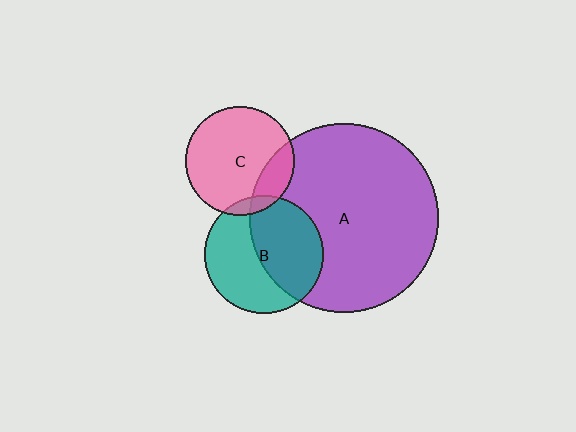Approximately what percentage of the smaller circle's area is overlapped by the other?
Approximately 50%.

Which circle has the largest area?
Circle A (purple).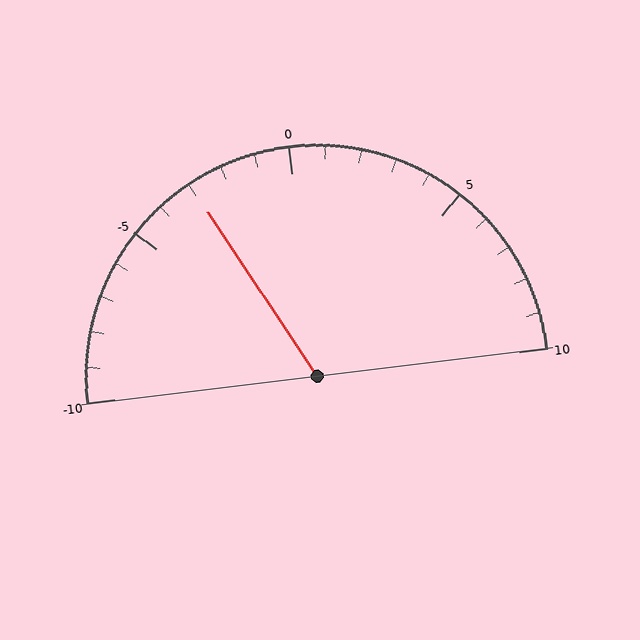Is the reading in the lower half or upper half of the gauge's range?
The reading is in the lower half of the range (-10 to 10).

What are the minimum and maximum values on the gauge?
The gauge ranges from -10 to 10.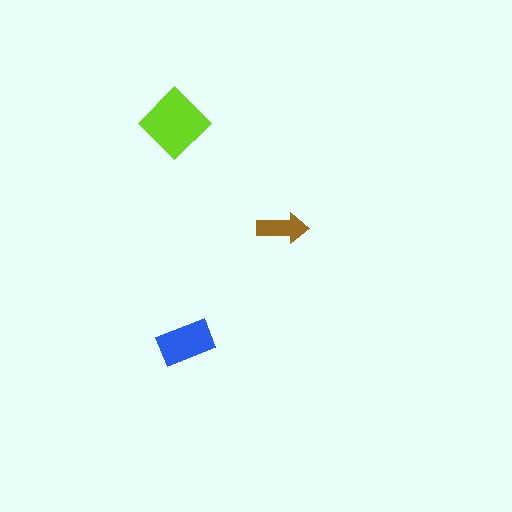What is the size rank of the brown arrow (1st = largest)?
3rd.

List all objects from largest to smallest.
The lime diamond, the blue rectangle, the brown arrow.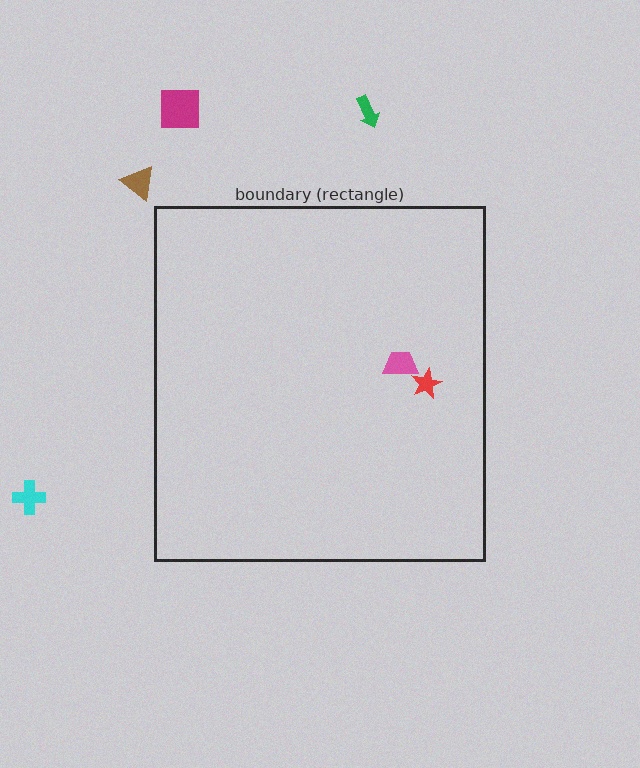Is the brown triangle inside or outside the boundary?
Outside.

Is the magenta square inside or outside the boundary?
Outside.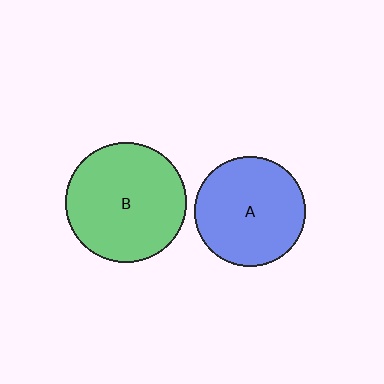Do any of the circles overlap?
No, none of the circles overlap.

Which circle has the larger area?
Circle B (green).